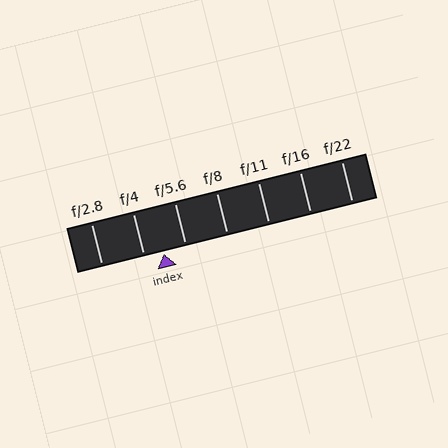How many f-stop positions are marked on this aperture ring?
There are 7 f-stop positions marked.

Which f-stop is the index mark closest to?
The index mark is closest to f/4.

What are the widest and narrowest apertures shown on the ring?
The widest aperture shown is f/2.8 and the narrowest is f/22.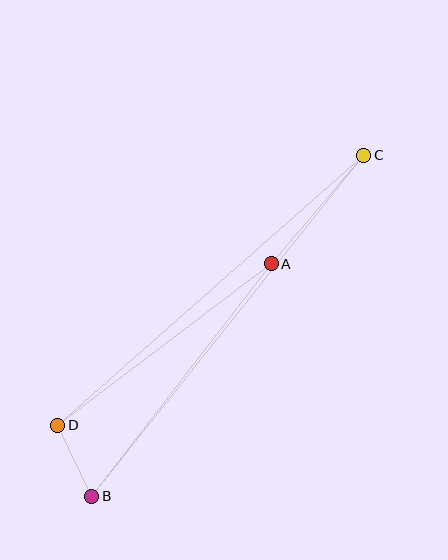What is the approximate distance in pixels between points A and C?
The distance between A and C is approximately 142 pixels.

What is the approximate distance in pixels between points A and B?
The distance between A and B is approximately 294 pixels.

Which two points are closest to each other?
Points B and D are closest to each other.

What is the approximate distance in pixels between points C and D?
The distance between C and D is approximately 408 pixels.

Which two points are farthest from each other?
Points B and C are farthest from each other.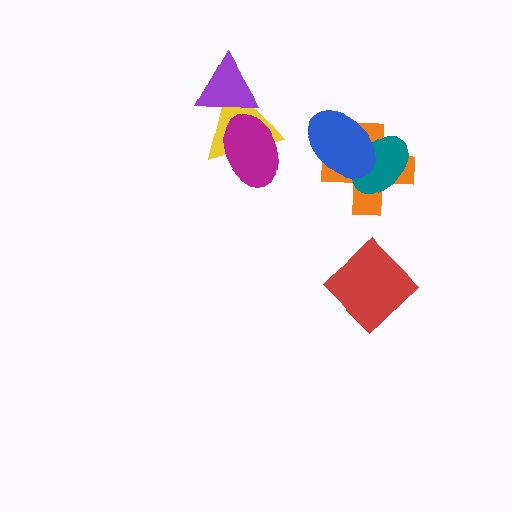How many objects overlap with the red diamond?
0 objects overlap with the red diamond.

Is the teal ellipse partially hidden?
Yes, it is partially covered by another shape.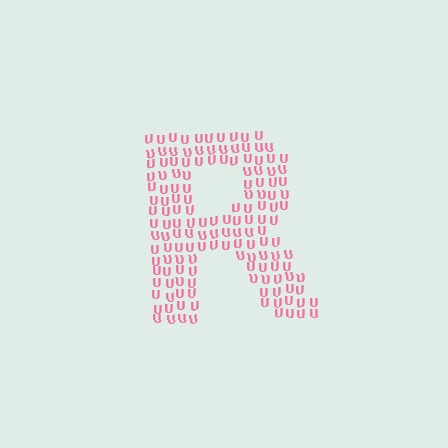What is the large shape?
The large shape is the letter R.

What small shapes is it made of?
It is made of small letter U's.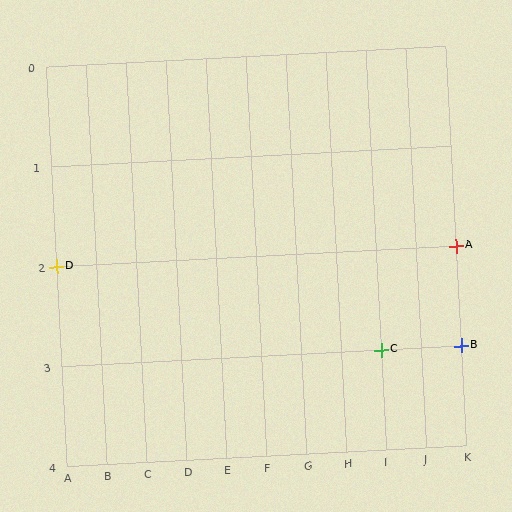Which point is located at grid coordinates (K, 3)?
Point B is at (K, 3).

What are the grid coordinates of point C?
Point C is at grid coordinates (I, 3).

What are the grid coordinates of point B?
Point B is at grid coordinates (K, 3).